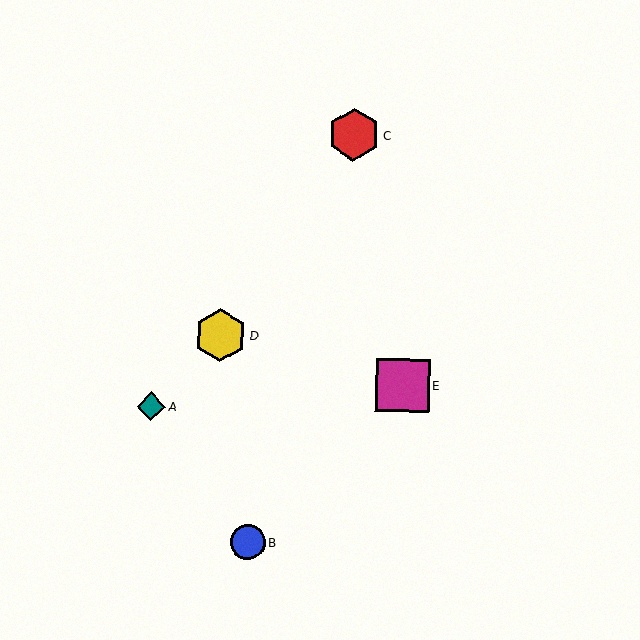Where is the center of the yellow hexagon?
The center of the yellow hexagon is at (220, 335).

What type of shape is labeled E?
Shape E is a magenta square.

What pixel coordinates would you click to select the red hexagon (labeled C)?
Click at (354, 135) to select the red hexagon C.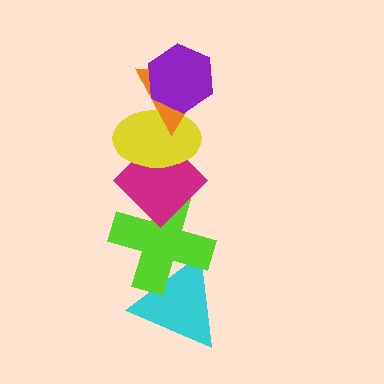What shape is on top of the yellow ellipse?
The orange triangle is on top of the yellow ellipse.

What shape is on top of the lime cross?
The magenta diamond is on top of the lime cross.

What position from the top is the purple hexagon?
The purple hexagon is 1st from the top.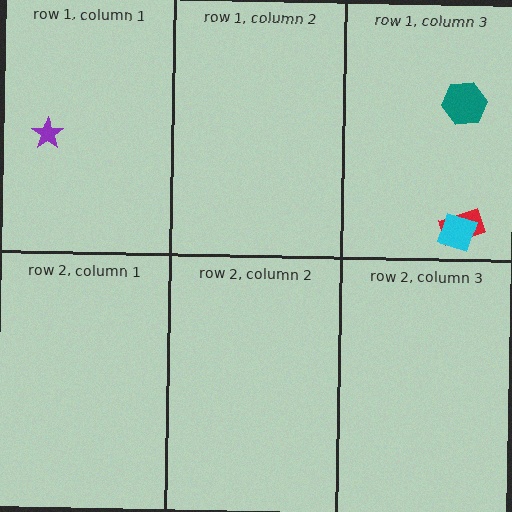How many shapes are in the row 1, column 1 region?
1.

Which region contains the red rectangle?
The row 1, column 3 region.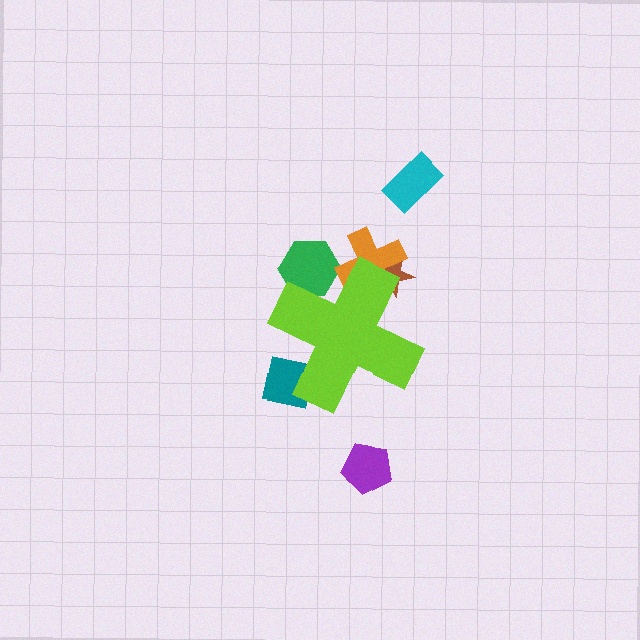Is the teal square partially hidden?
Yes, the teal square is partially hidden behind the lime cross.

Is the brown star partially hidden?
Yes, the brown star is partially hidden behind the lime cross.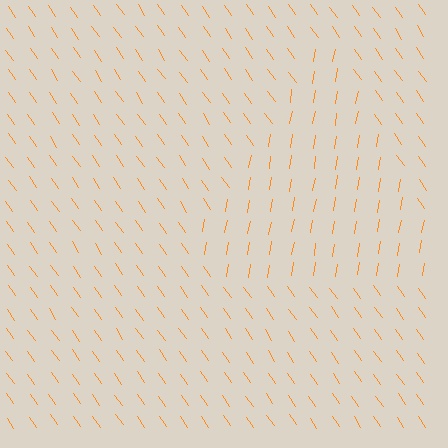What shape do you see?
I see a triangle.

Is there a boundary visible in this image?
Yes, there is a texture boundary formed by a change in line orientation.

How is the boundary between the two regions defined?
The boundary is defined purely by a change in line orientation (approximately 45 degrees difference). All lines are the same color and thickness.